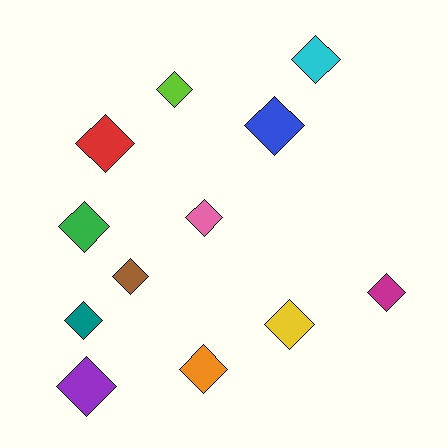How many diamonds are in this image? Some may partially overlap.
There are 12 diamonds.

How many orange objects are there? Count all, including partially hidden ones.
There is 1 orange object.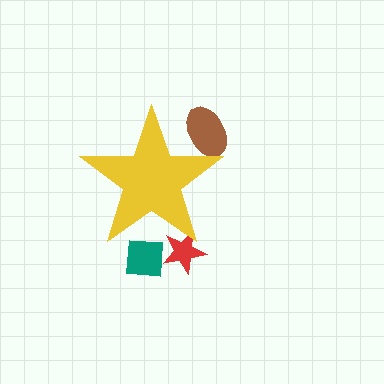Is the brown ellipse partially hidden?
Yes, the brown ellipse is partially hidden behind the yellow star.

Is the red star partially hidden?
Yes, the red star is partially hidden behind the yellow star.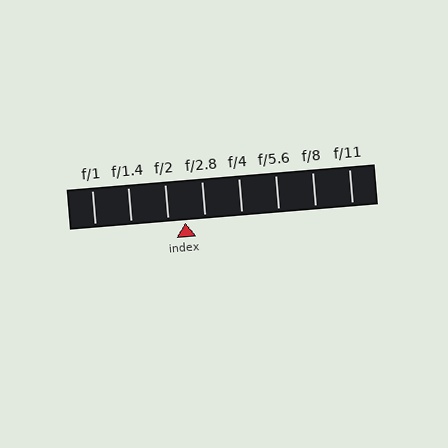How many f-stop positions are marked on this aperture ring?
There are 8 f-stop positions marked.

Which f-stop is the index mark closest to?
The index mark is closest to f/2.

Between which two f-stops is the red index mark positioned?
The index mark is between f/2 and f/2.8.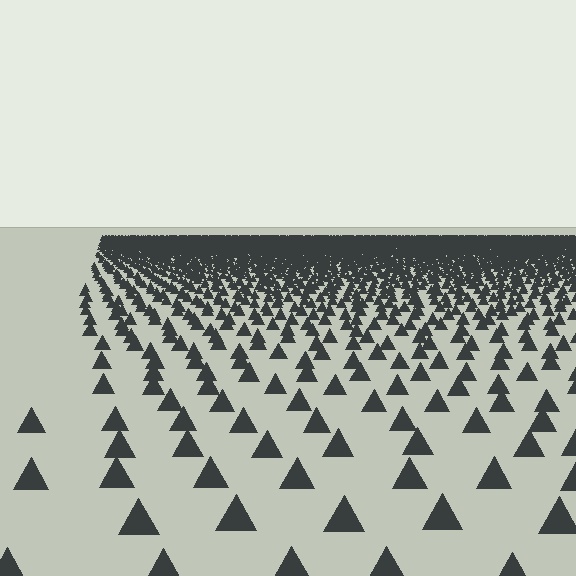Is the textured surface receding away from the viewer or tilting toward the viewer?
The surface is receding away from the viewer. Texture elements get smaller and denser toward the top.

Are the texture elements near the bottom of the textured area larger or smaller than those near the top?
Larger. Near the bottom, elements are closer to the viewer and appear at a bigger on-screen size.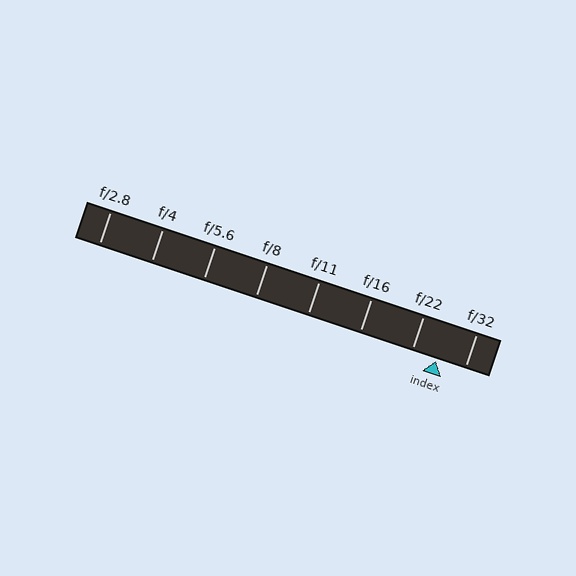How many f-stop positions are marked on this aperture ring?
There are 8 f-stop positions marked.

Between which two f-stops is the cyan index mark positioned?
The index mark is between f/22 and f/32.